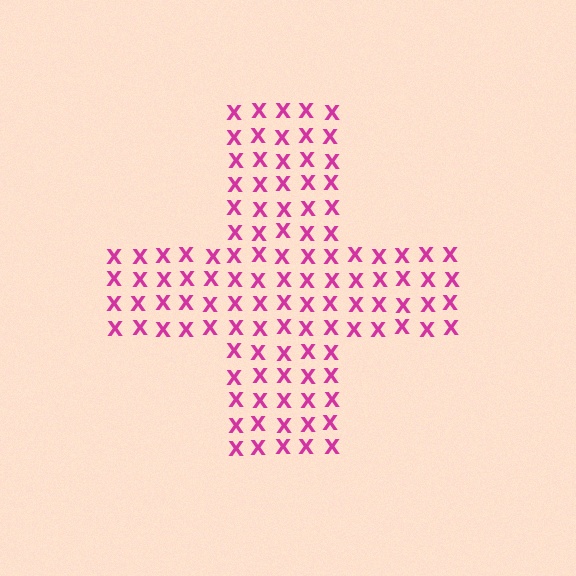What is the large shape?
The large shape is a cross.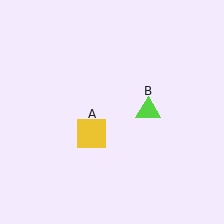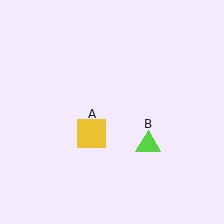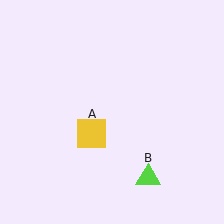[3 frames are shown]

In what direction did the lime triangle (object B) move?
The lime triangle (object B) moved down.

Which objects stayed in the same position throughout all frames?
Yellow square (object A) remained stationary.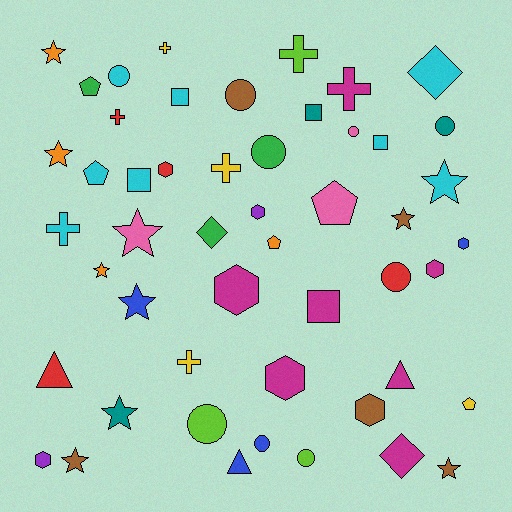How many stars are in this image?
There are 10 stars.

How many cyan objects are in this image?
There are 8 cyan objects.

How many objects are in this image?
There are 50 objects.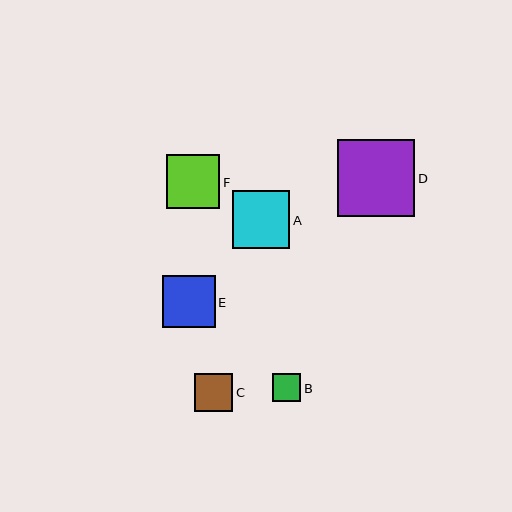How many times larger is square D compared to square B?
Square D is approximately 2.7 times the size of square B.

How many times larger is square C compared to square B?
Square C is approximately 1.3 times the size of square B.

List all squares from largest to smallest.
From largest to smallest: D, A, F, E, C, B.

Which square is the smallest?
Square B is the smallest with a size of approximately 28 pixels.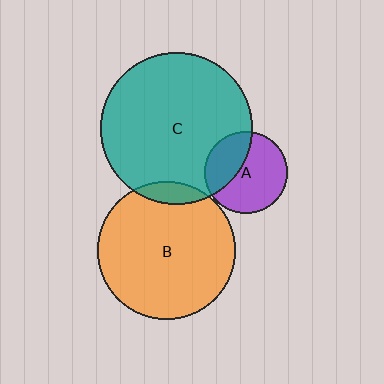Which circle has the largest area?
Circle C (teal).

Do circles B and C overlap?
Yes.